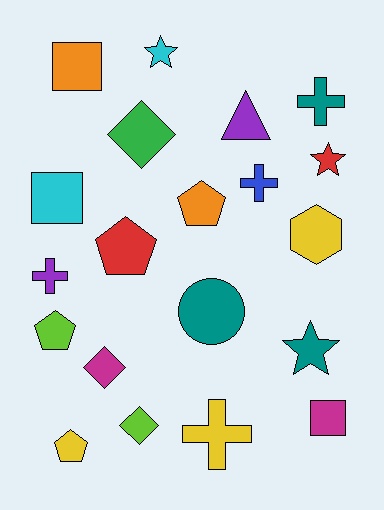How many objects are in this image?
There are 20 objects.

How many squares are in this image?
There are 3 squares.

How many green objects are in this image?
There is 1 green object.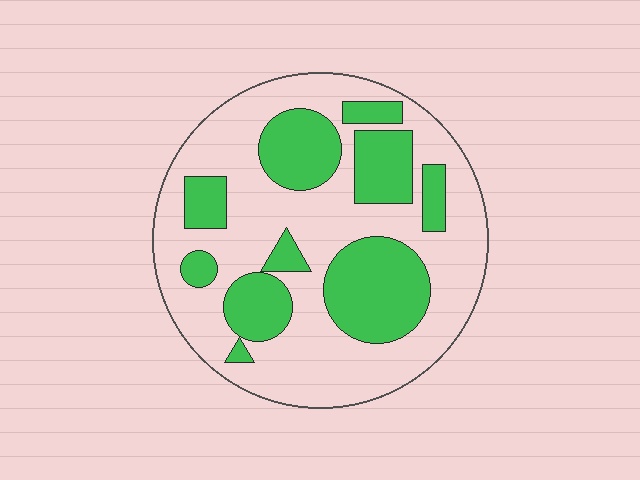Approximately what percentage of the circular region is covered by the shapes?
Approximately 35%.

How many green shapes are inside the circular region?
10.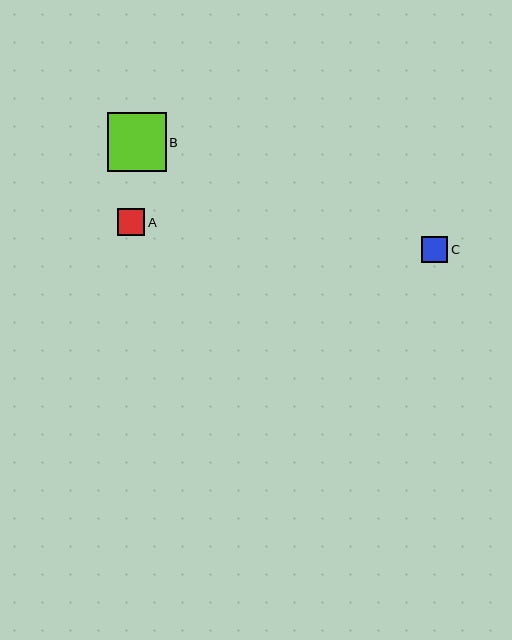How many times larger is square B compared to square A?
Square B is approximately 2.1 times the size of square A.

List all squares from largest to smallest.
From largest to smallest: B, A, C.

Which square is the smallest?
Square C is the smallest with a size of approximately 26 pixels.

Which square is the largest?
Square B is the largest with a size of approximately 58 pixels.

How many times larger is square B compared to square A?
Square B is approximately 2.1 times the size of square A.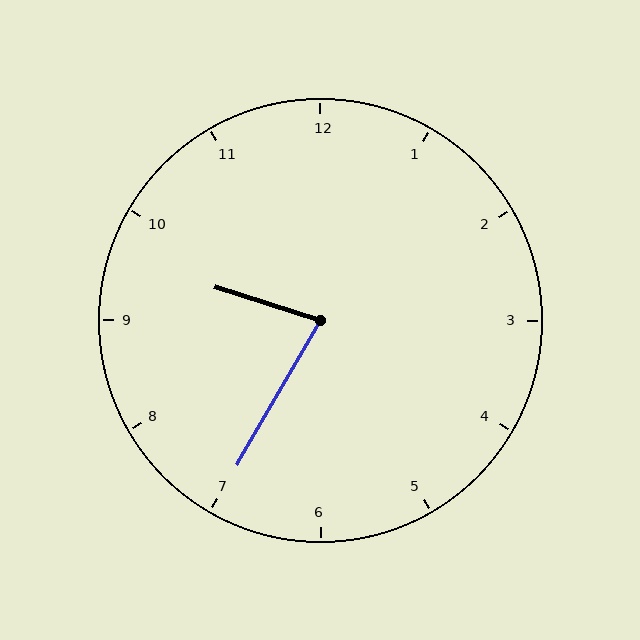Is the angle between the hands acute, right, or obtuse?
It is acute.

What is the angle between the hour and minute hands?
Approximately 78 degrees.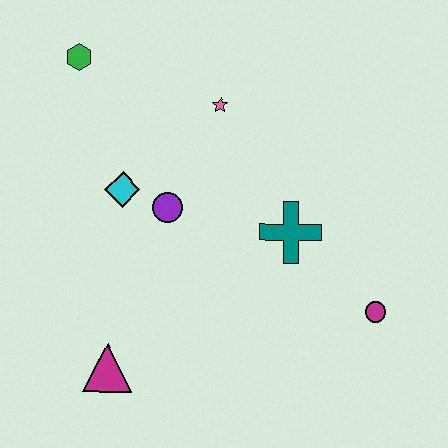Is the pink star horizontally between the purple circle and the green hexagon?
No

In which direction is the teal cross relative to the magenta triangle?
The teal cross is to the right of the magenta triangle.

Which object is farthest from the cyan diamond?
The magenta circle is farthest from the cyan diamond.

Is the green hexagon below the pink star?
No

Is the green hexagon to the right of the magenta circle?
No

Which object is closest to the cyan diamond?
The purple circle is closest to the cyan diamond.